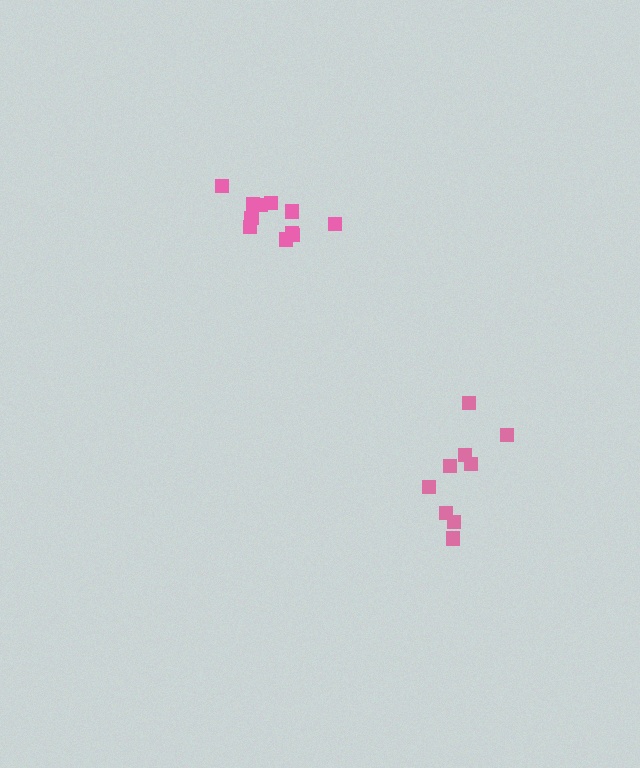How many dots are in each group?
Group 1: 11 dots, Group 2: 9 dots (20 total).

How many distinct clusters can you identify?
There are 2 distinct clusters.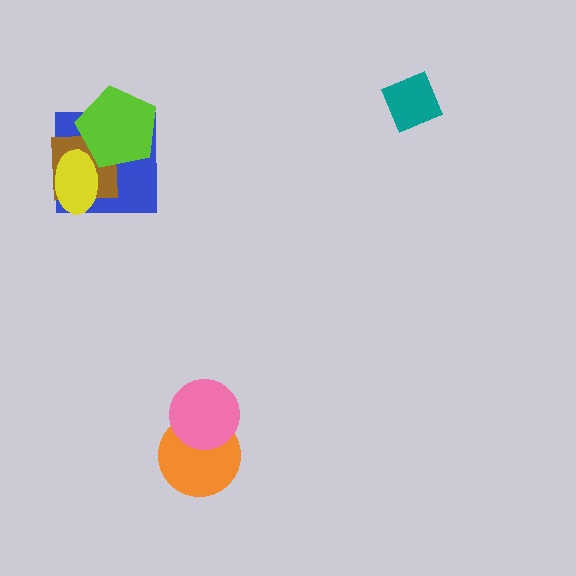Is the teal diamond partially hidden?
No, no other shape covers it.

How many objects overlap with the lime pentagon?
3 objects overlap with the lime pentagon.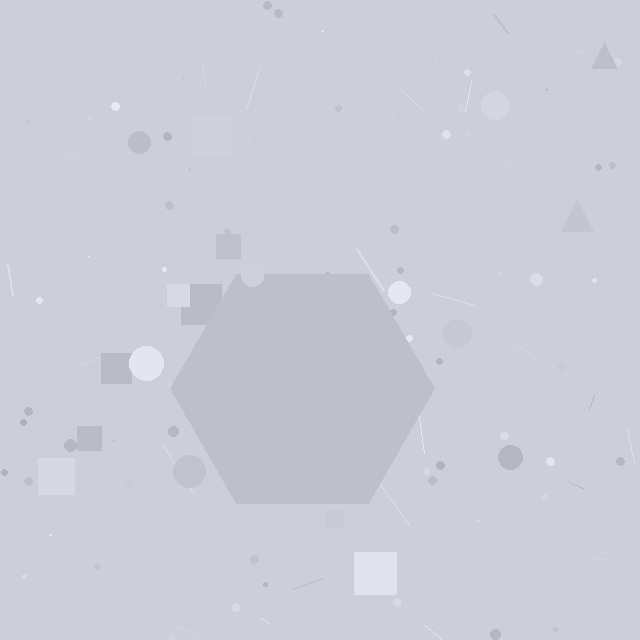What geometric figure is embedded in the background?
A hexagon is embedded in the background.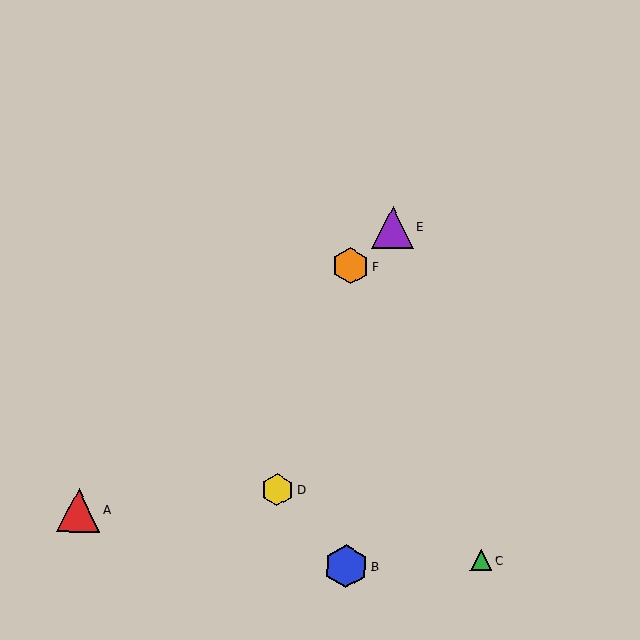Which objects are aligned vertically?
Objects B, F are aligned vertically.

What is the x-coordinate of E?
Object E is at x≈393.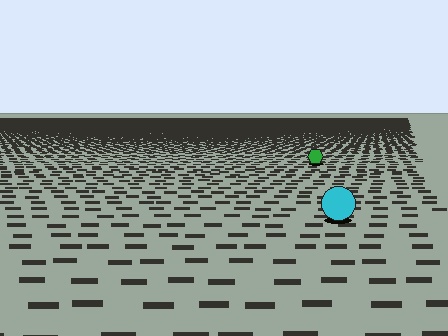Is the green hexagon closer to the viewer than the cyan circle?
No. The cyan circle is closer — you can tell from the texture gradient: the ground texture is coarser near it.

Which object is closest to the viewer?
The cyan circle is closest. The texture marks near it are larger and more spread out.